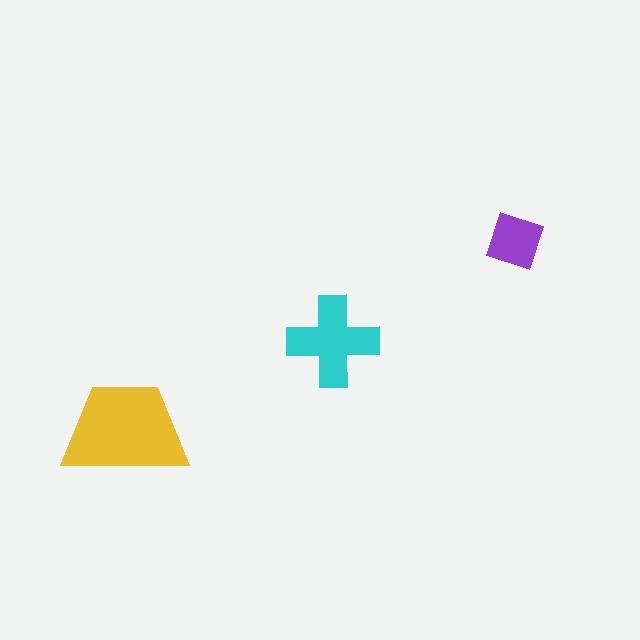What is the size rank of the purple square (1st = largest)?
3rd.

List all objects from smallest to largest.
The purple square, the cyan cross, the yellow trapezoid.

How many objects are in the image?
There are 3 objects in the image.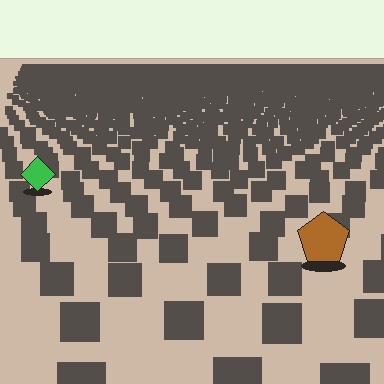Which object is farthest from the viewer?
The green diamond is farthest from the viewer. It appears smaller and the ground texture around it is denser.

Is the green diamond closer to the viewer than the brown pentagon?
No. The brown pentagon is closer — you can tell from the texture gradient: the ground texture is coarser near it.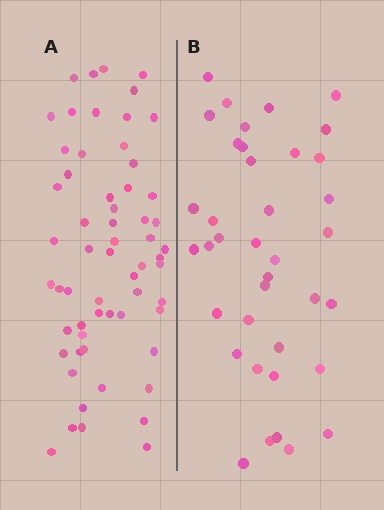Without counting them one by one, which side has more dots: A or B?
Region A (the left region) has more dots.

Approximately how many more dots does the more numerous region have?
Region A has approximately 20 more dots than region B.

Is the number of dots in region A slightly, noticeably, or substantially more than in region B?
Region A has substantially more. The ratio is roughly 1.6 to 1.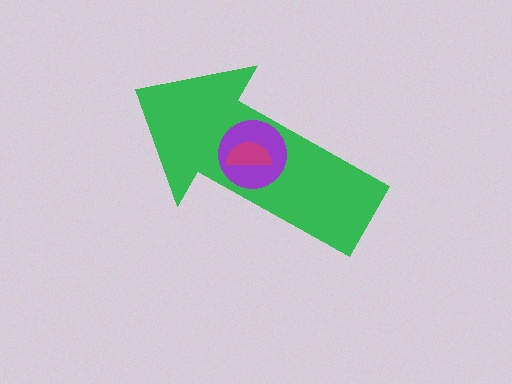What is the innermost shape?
The magenta semicircle.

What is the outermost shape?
The green arrow.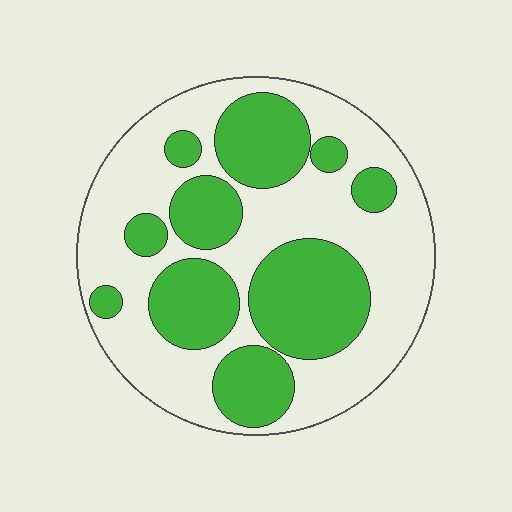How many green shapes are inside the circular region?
10.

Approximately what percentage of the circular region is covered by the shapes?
Approximately 40%.